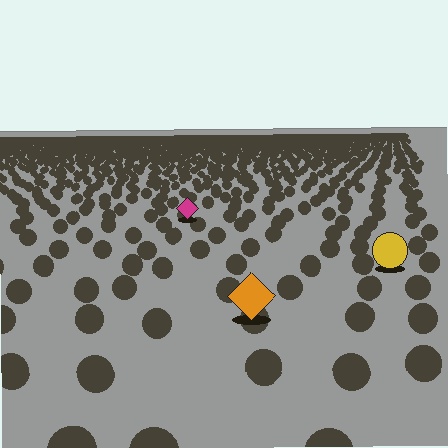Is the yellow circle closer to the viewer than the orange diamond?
No. The orange diamond is closer — you can tell from the texture gradient: the ground texture is coarser near it.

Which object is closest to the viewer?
The orange diamond is closest. The texture marks near it are larger and more spread out.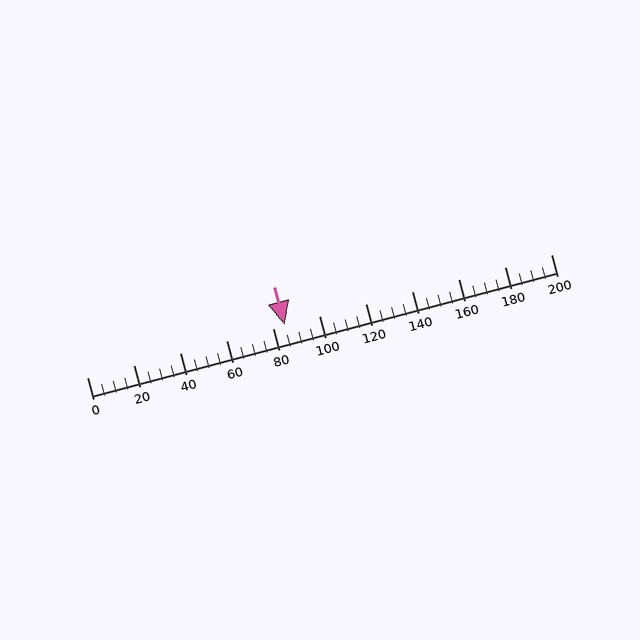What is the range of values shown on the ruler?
The ruler shows values from 0 to 200.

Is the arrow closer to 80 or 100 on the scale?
The arrow is closer to 80.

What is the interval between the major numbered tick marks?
The major tick marks are spaced 20 units apart.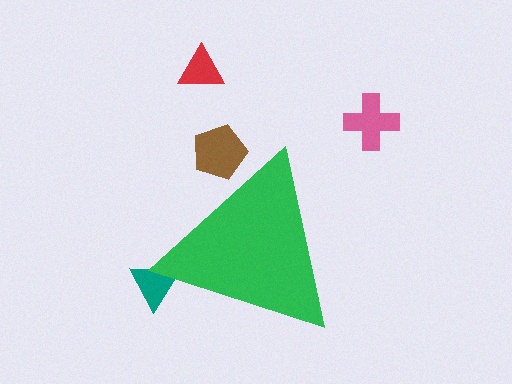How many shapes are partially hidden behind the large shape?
2 shapes are partially hidden.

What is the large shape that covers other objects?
A green triangle.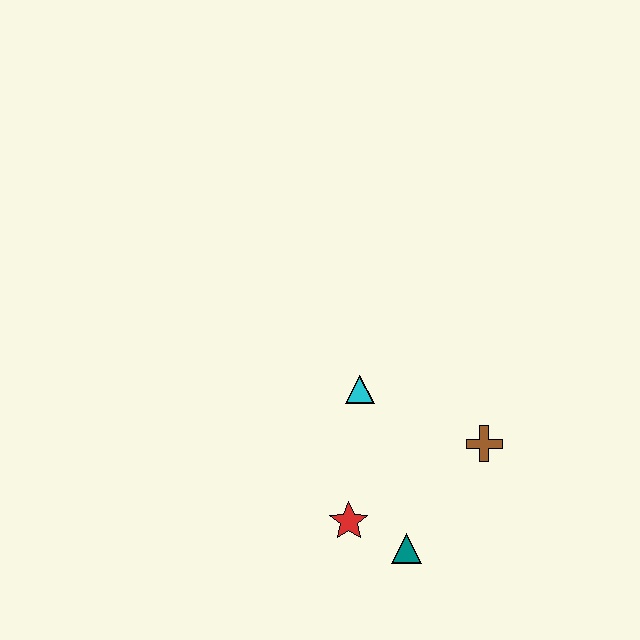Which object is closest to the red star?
The teal triangle is closest to the red star.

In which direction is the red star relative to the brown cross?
The red star is to the left of the brown cross.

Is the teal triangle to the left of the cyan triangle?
No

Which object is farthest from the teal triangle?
The cyan triangle is farthest from the teal triangle.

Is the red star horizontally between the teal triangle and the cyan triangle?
No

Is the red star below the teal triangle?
No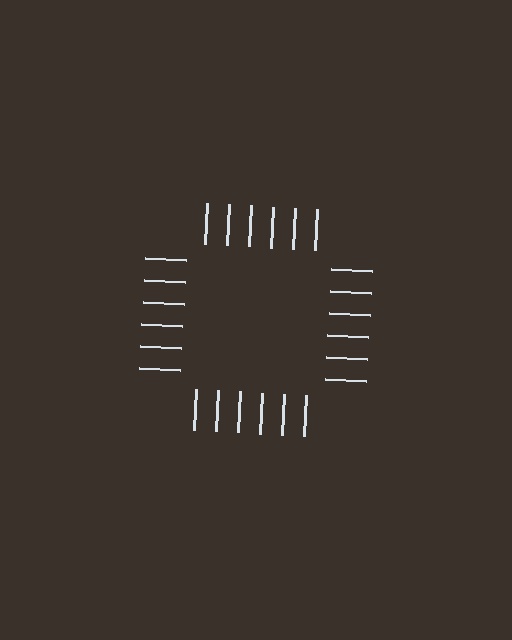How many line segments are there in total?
24 — 6 along each of the 4 edges.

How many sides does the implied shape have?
4 sides — the line-ends trace a square.